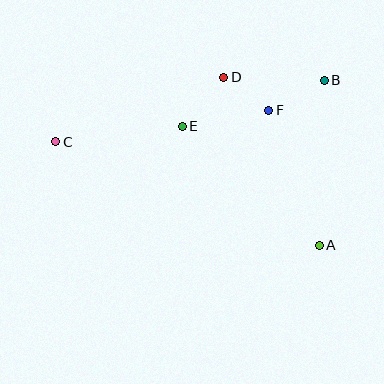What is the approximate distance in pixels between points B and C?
The distance between B and C is approximately 275 pixels.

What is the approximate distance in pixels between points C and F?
The distance between C and F is approximately 215 pixels.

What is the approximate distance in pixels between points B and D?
The distance between B and D is approximately 101 pixels.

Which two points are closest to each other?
Points D and F are closest to each other.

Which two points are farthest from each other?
Points A and C are farthest from each other.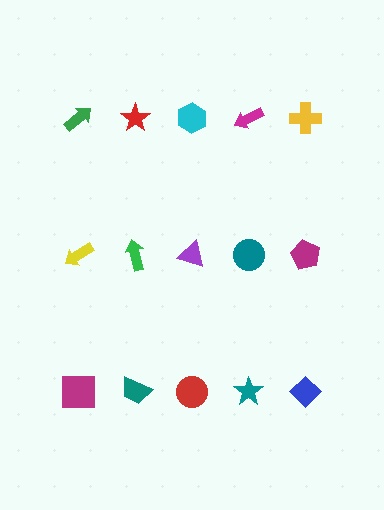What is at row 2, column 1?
A yellow arrow.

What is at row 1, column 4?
A magenta arrow.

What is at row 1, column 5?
A yellow cross.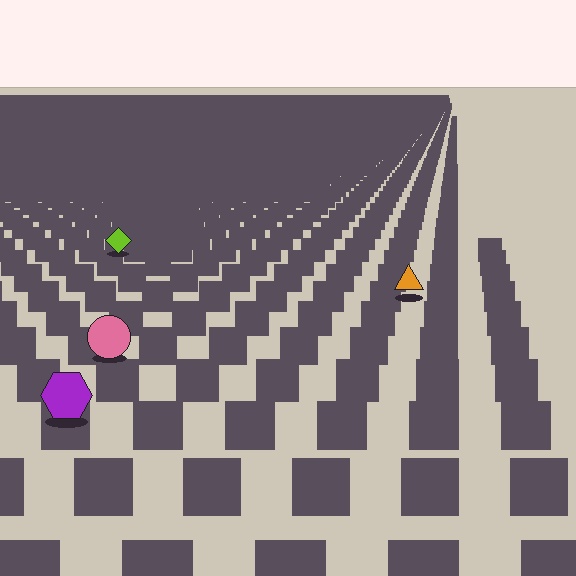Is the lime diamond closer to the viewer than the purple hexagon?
No. The purple hexagon is closer — you can tell from the texture gradient: the ground texture is coarser near it.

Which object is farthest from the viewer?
The lime diamond is farthest from the viewer. It appears smaller and the ground texture around it is denser.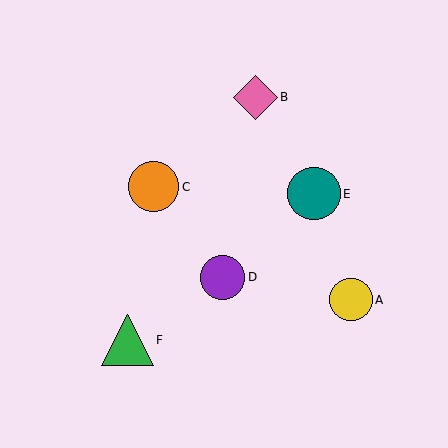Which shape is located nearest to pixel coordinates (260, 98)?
The pink diamond (labeled B) at (255, 97) is nearest to that location.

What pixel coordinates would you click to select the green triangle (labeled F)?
Click at (127, 340) to select the green triangle F.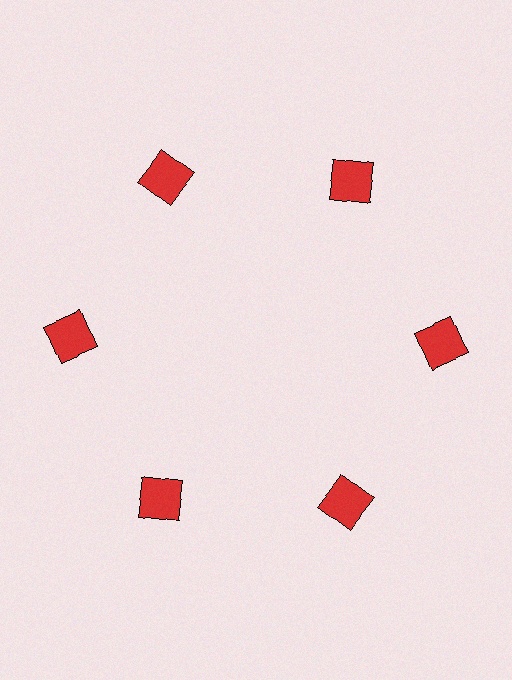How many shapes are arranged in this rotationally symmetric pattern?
There are 6 shapes, arranged in 6 groups of 1.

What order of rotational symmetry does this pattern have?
This pattern has 6-fold rotational symmetry.